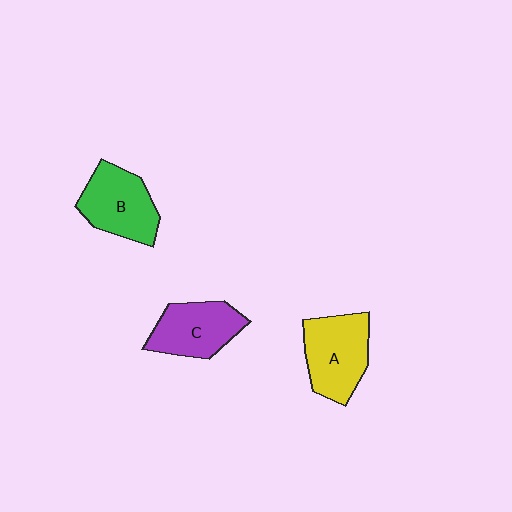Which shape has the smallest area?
Shape C (purple).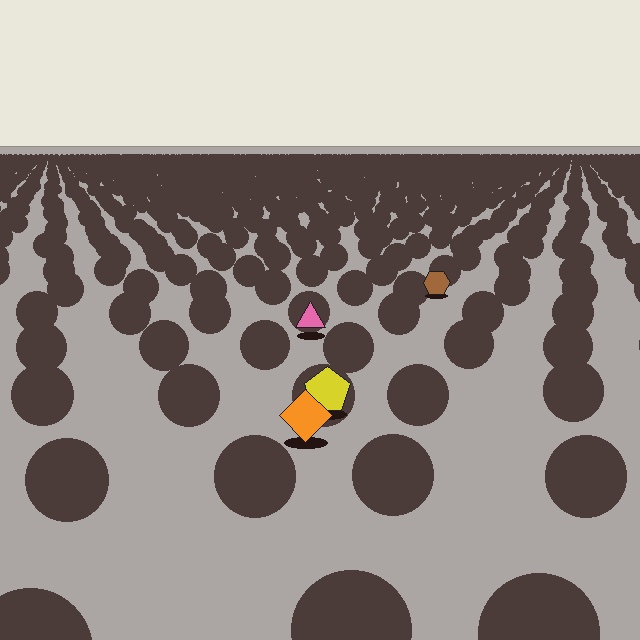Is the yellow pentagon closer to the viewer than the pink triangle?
Yes. The yellow pentagon is closer — you can tell from the texture gradient: the ground texture is coarser near it.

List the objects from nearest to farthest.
From nearest to farthest: the orange diamond, the yellow pentagon, the pink triangle, the brown hexagon.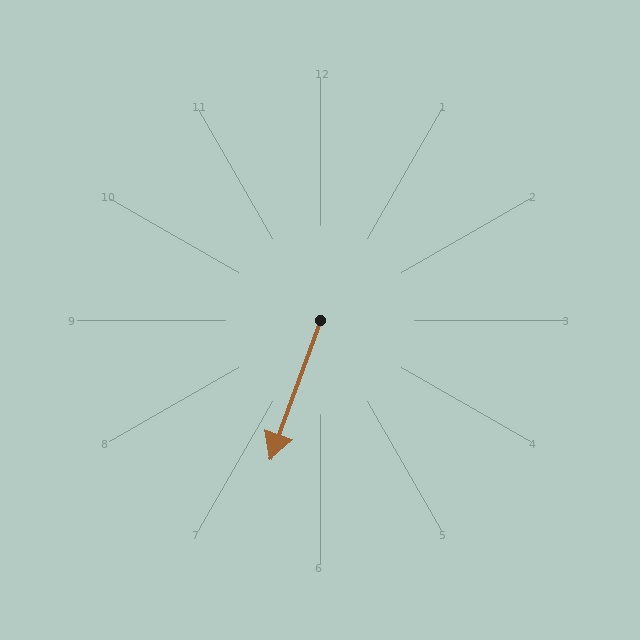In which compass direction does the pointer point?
South.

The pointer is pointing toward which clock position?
Roughly 7 o'clock.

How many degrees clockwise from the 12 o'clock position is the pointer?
Approximately 200 degrees.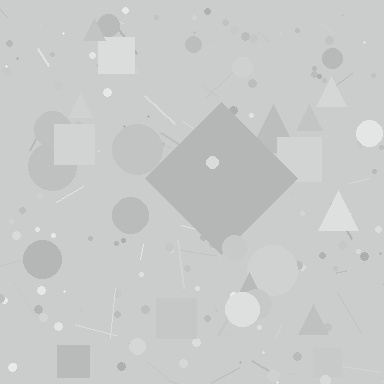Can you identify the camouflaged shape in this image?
The camouflaged shape is a diamond.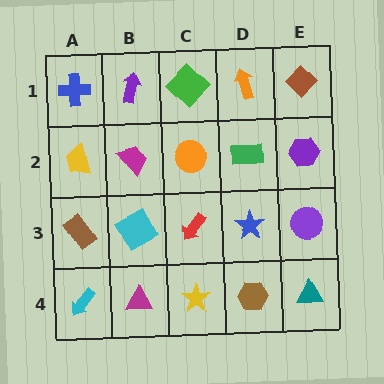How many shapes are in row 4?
5 shapes.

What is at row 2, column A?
A yellow trapezoid.